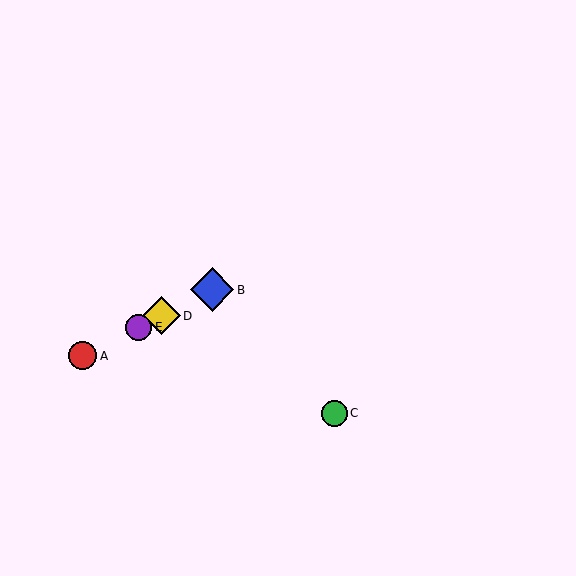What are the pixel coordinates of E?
Object E is at (139, 327).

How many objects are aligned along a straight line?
4 objects (A, B, D, E) are aligned along a straight line.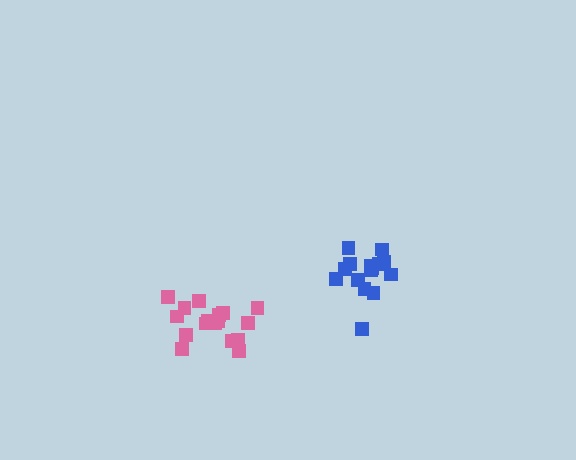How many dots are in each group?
Group 1: 17 dots, Group 2: 15 dots (32 total).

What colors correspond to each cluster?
The clusters are colored: pink, blue.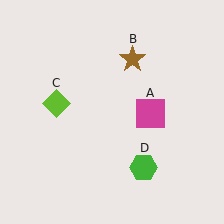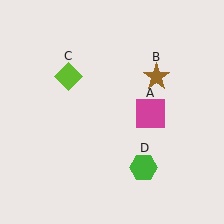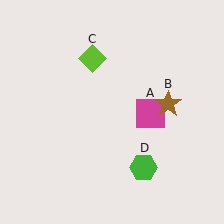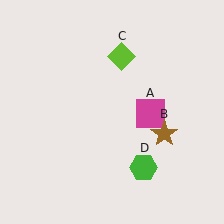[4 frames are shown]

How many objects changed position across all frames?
2 objects changed position: brown star (object B), lime diamond (object C).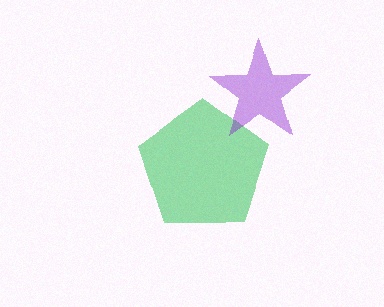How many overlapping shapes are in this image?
There are 2 overlapping shapes in the image.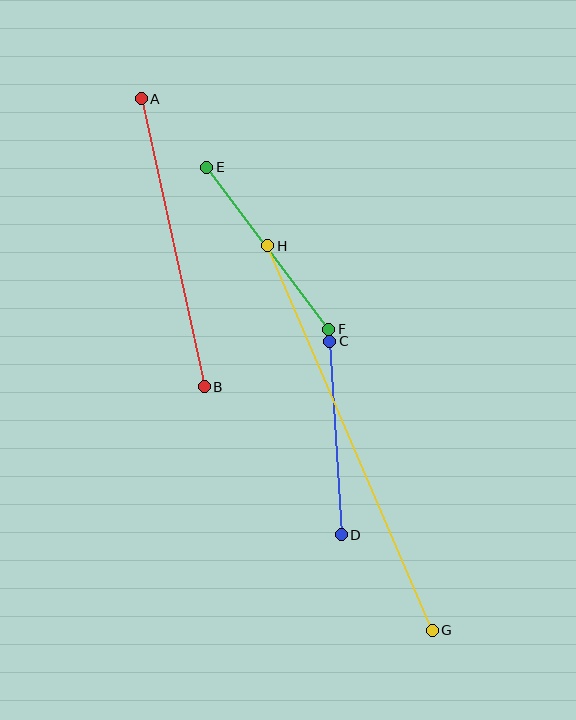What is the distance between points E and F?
The distance is approximately 203 pixels.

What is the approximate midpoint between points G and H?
The midpoint is at approximately (350, 438) pixels.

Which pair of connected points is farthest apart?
Points G and H are farthest apart.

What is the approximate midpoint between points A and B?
The midpoint is at approximately (173, 243) pixels.